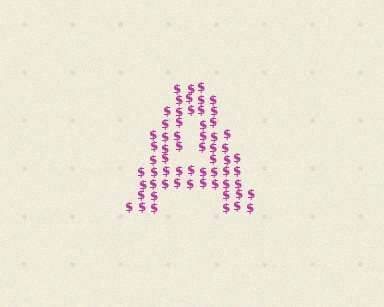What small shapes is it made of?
It is made of small dollar signs.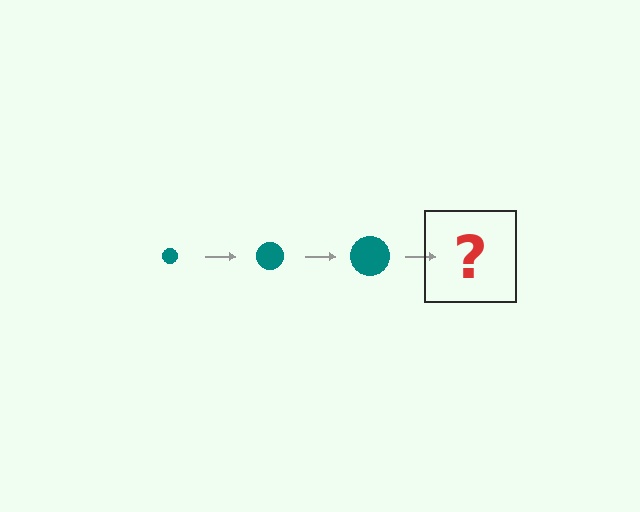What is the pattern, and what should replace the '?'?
The pattern is that the circle gets progressively larger each step. The '?' should be a teal circle, larger than the previous one.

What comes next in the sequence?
The next element should be a teal circle, larger than the previous one.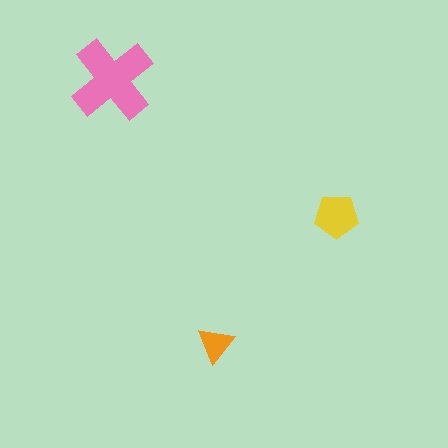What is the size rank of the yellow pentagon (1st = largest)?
2nd.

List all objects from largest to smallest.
The pink cross, the yellow pentagon, the orange triangle.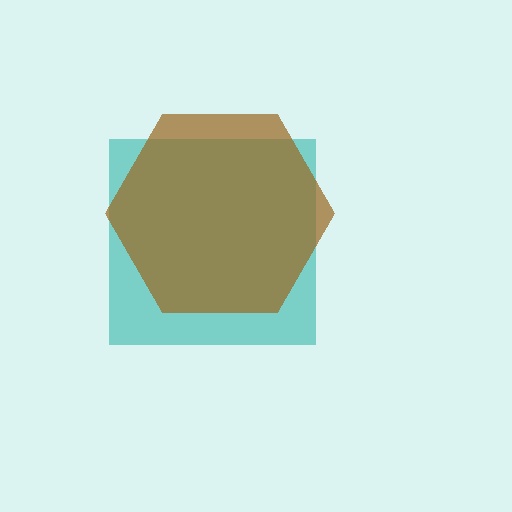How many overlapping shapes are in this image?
There are 2 overlapping shapes in the image.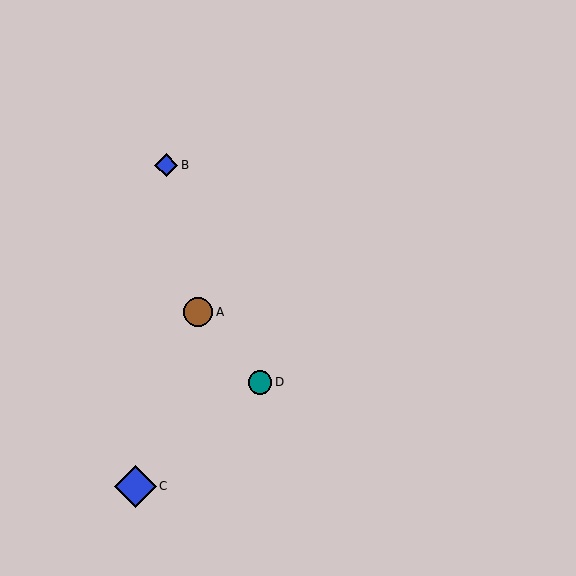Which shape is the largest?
The blue diamond (labeled C) is the largest.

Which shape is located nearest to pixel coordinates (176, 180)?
The blue diamond (labeled B) at (166, 165) is nearest to that location.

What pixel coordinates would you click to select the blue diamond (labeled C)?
Click at (135, 486) to select the blue diamond C.